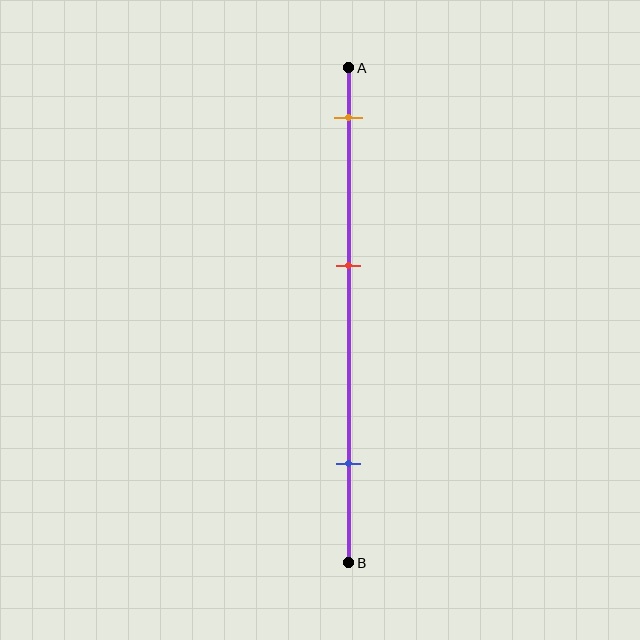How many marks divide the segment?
There are 3 marks dividing the segment.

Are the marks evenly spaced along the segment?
Yes, the marks are approximately evenly spaced.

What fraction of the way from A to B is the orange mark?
The orange mark is approximately 10% (0.1) of the way from A to B.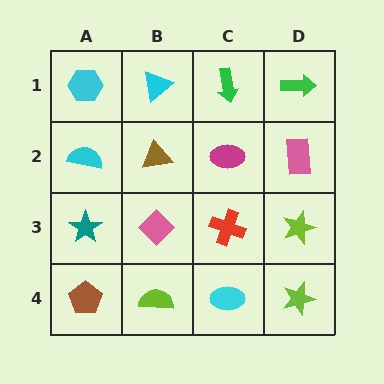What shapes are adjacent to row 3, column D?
A pink rectangle (row 2, column D), a lime star (row 4, column D), a red cross (row 3, column C).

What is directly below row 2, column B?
A pink diamond.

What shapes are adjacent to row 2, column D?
A green arrow (row 1, column D), a lime star (row 3, column D), a magenta ellipse (row 2, column C).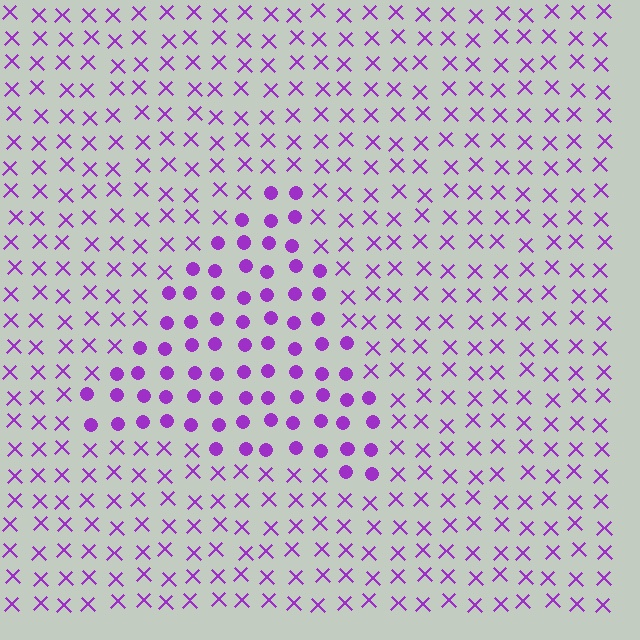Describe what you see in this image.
The image is filled with small purple elements arranged in a uniform grid. A triangle-shaped region contains circles, while the surrounding area contains X marks. The boundary is defined purely by the change in element shape.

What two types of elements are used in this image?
The image uses circles inside the triangle region and X marks outside it.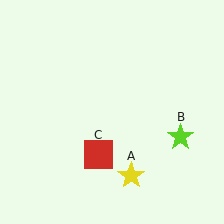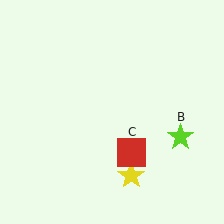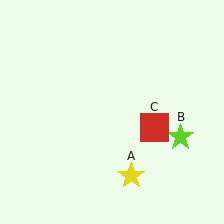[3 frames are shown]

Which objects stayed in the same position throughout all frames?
Yellow star (object A) and lime star (object B) remained stationary.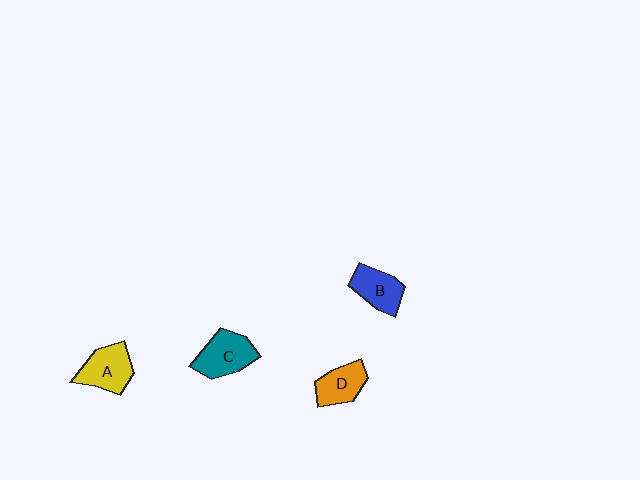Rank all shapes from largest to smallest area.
From largest to smallest: C (teal), A (yellow), B (blue), D (orange).